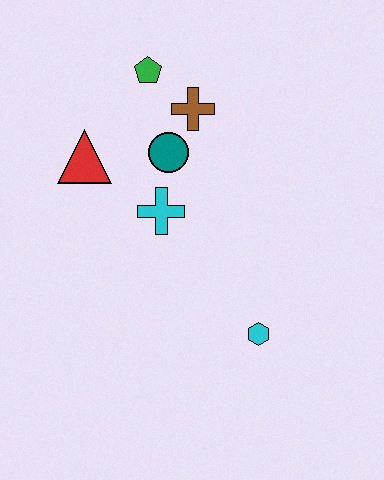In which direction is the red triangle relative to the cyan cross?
The red triangle is to the left of the cyan cross.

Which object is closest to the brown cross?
The teal circle is closest to the brown cross.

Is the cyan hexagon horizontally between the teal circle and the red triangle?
No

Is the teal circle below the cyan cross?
No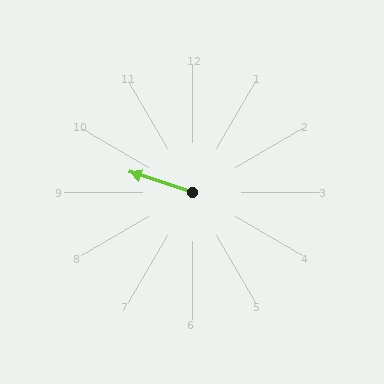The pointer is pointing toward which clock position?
Roughly 10 o'clock.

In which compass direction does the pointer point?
West.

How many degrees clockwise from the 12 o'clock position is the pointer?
Approximately 288 degrees.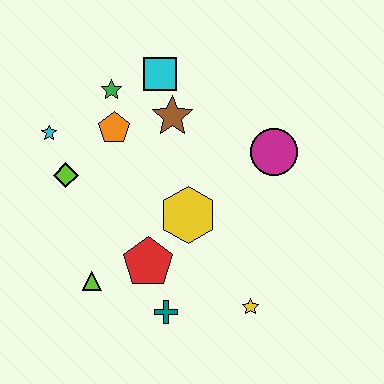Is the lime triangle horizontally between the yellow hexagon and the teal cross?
No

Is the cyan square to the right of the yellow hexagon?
No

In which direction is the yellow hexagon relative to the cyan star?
The yellow hexagon is to the right of the cyan star.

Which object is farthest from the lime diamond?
The yellow star is farthest from the lime diamond.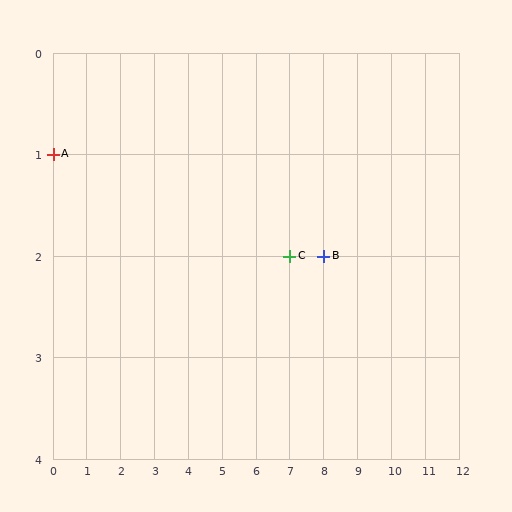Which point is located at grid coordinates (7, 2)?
Point C is at (7, 2).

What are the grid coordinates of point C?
Point C is at grid coordinates (7, 2).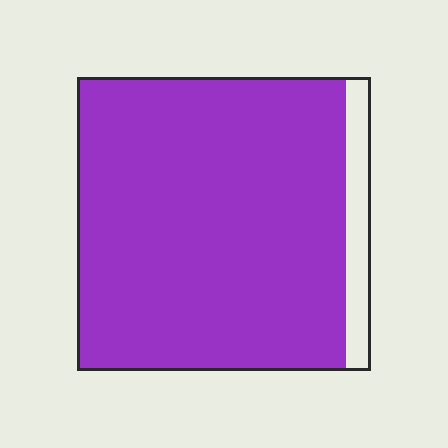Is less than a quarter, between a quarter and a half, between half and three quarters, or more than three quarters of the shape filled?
More than three quarters.